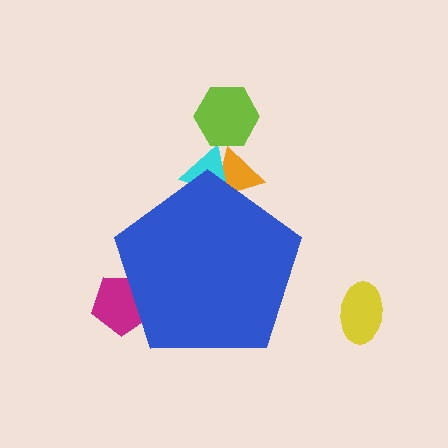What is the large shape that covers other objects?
A blue pentagon.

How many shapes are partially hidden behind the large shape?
3 shapes are partially hidden.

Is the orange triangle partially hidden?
Yes, the orange triangle is partially hidden behind the blue pentagon.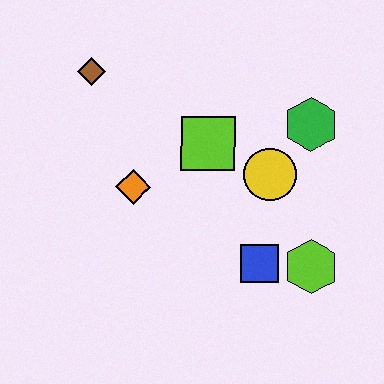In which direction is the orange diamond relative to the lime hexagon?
The orange diamond is to the left of the lime hexagon.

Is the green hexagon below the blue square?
No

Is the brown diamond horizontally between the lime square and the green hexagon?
No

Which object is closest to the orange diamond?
The lime square is closest to the orange diamond.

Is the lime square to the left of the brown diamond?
No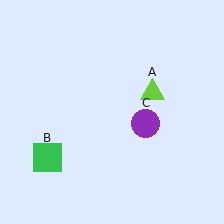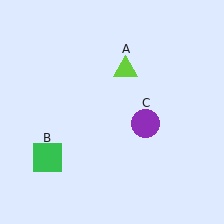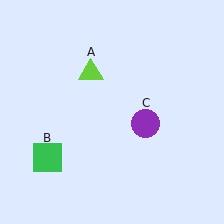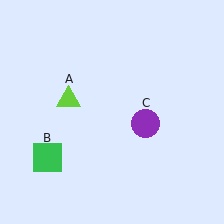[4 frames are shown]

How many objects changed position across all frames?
1 object changed position: lime triangle (object A).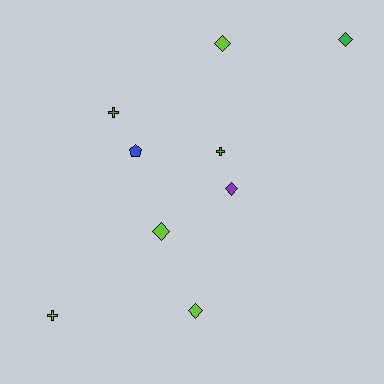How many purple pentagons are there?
There are no purple pentagons.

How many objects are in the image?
There are 9 objects.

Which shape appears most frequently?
Diamond, with 5 objects.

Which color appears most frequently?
Lime, with 4 objects.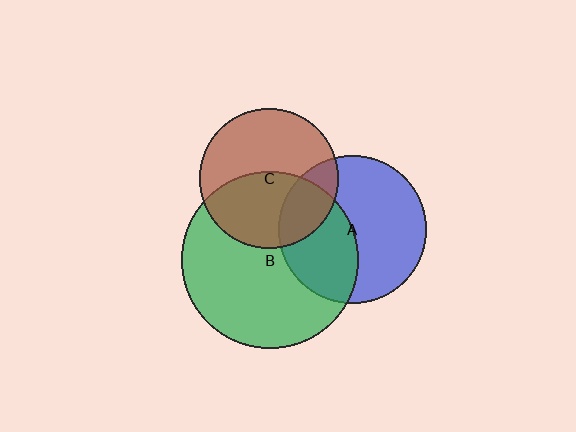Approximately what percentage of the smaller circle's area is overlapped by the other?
Approximately 20%.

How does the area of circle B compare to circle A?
Approximately 1.4 times.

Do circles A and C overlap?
Yes.